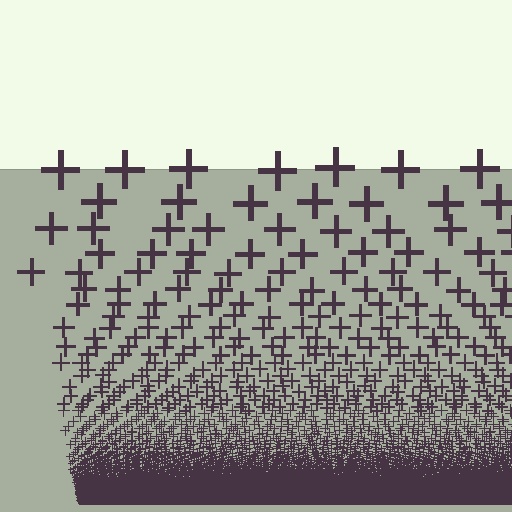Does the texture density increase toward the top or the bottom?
Density increases toward the bottom.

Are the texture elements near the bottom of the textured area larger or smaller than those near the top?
Smaller. The gradient is inverted — elements near the bottom are smaller and denser.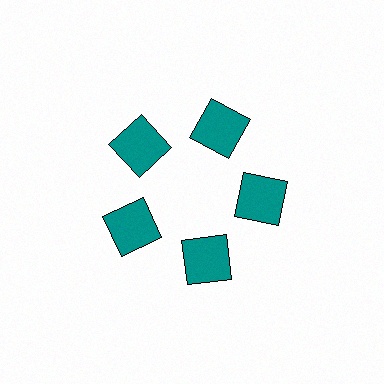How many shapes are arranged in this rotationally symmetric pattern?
There are 5 shapes, arranged in 5 groups of 1.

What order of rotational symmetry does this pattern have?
This pattern has 5-fold rotational symmetry.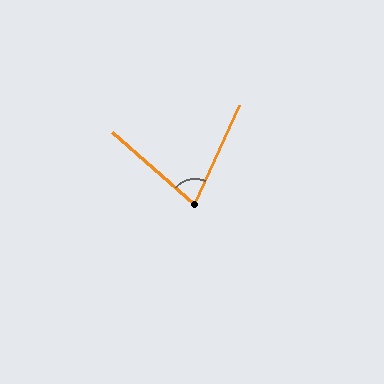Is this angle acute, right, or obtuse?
It is acute.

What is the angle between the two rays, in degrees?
Approximately 73 degrees.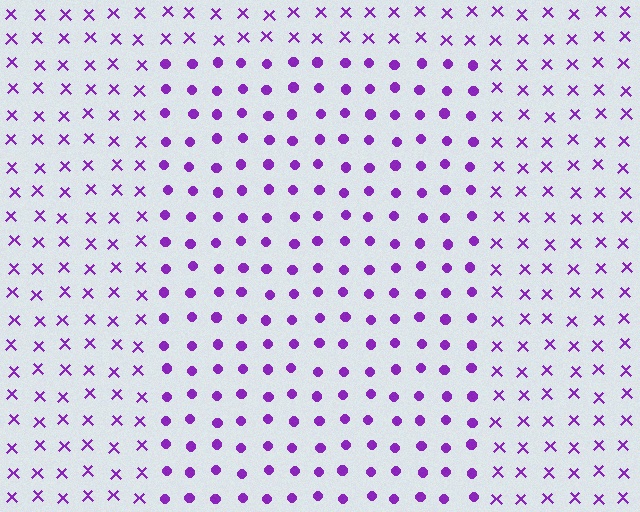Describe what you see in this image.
The image is filled with small purple elements arranged in a uniform grid. A rectangle-shaped region contains circles, while the surrounding area contains X marks. The boundary is defined purely by the change in element shape.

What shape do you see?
I see a rectangle.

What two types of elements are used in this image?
The image uses circles inside the rectangle region and X marks outside it.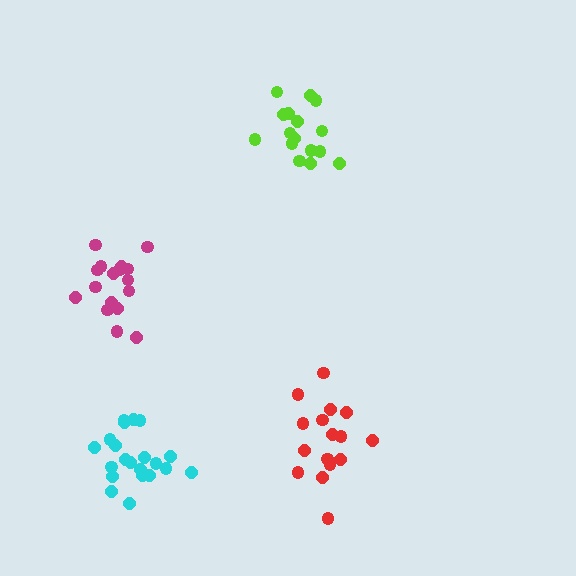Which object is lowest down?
The cyan cluster is bottommost.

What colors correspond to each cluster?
The clusters are colored: magenta, lime, cyan, red.